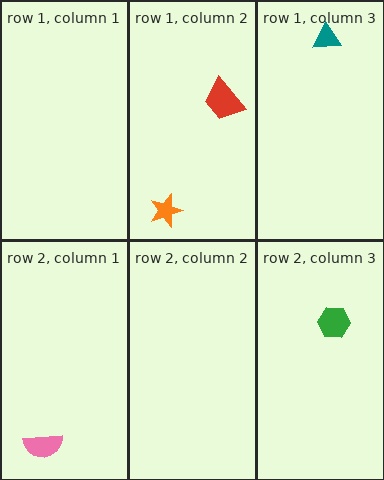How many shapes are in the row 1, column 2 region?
2.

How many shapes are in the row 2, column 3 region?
1.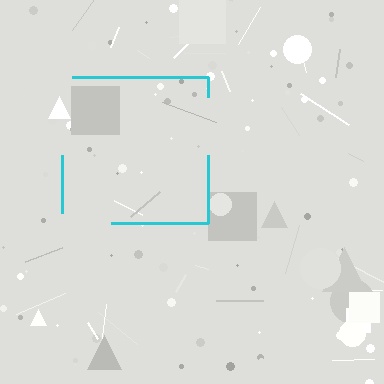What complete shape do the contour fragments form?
The contour fragments form a square.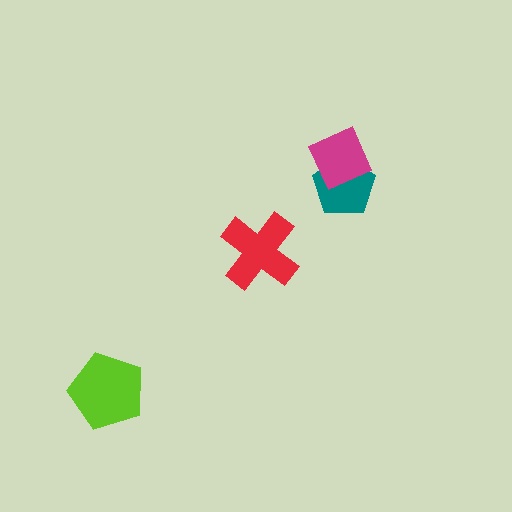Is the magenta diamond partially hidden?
No, no other shape covers it.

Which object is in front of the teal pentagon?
The magenta diamond is in front of the teal pentagon.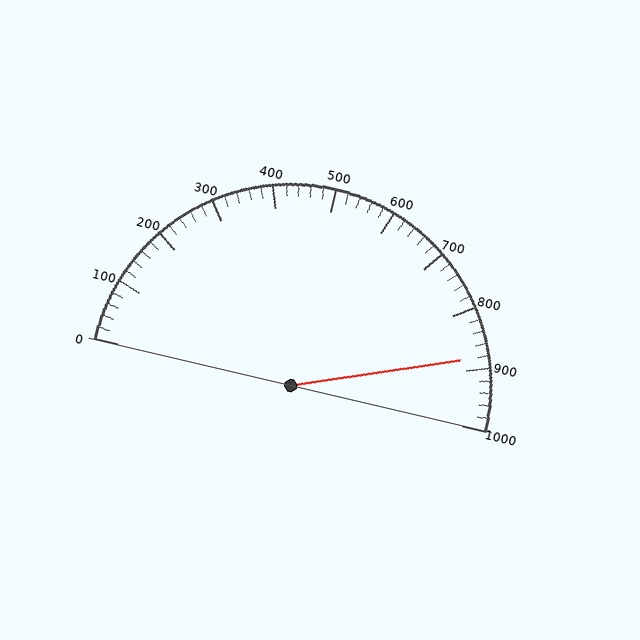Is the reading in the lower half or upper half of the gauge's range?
The reading is in the upper half of the range (0 to 1000).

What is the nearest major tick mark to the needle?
The nearest major tick mark is 900.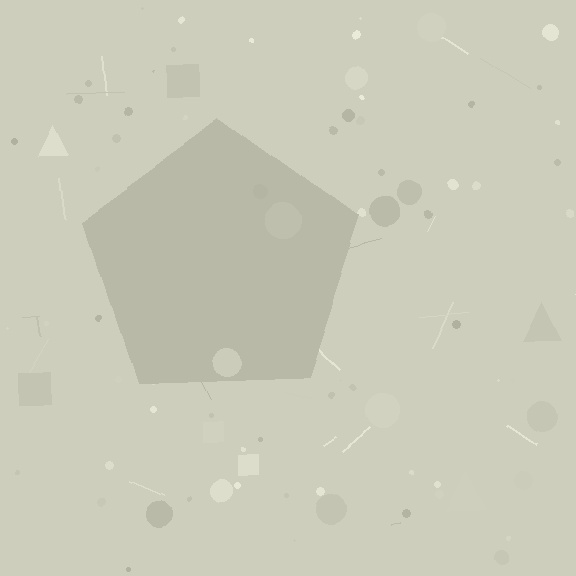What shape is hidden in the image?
A pentagon is hidden in the image.